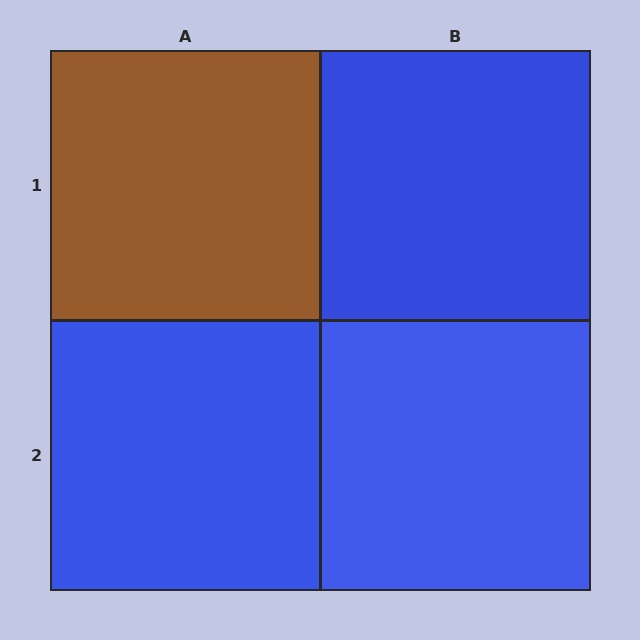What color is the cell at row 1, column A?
Brown.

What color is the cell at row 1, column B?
Blue.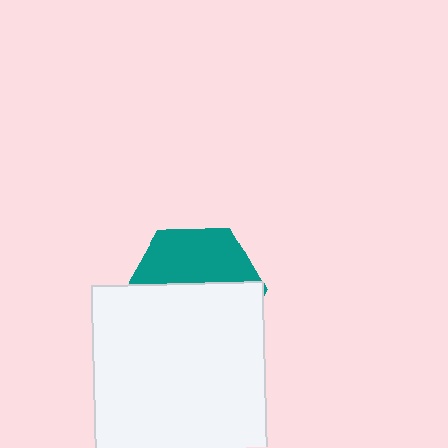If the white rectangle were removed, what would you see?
You would see the complete teal hexagon.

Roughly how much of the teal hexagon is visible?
A small part of it is visible (roughly 41%).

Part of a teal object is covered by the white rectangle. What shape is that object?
It is a hexagon.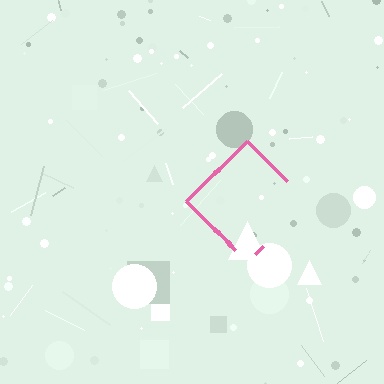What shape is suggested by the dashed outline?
The dashed outline suggests a diamond.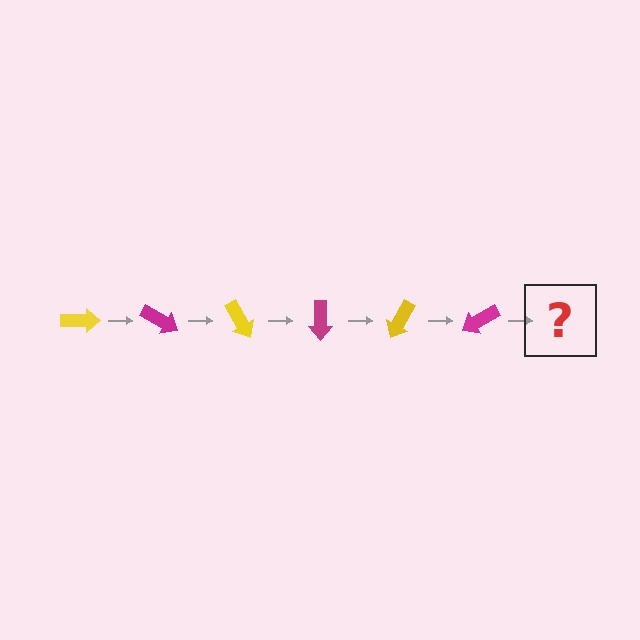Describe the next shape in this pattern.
It should be a yellow arrow, rotated 180 degrees from the start.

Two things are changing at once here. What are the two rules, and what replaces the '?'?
The two rules are that it rotates 30 degrees each step and the color cycles through yellow and magenta. The '?' should be a yellow arrow, rotated 180 degrees from the start.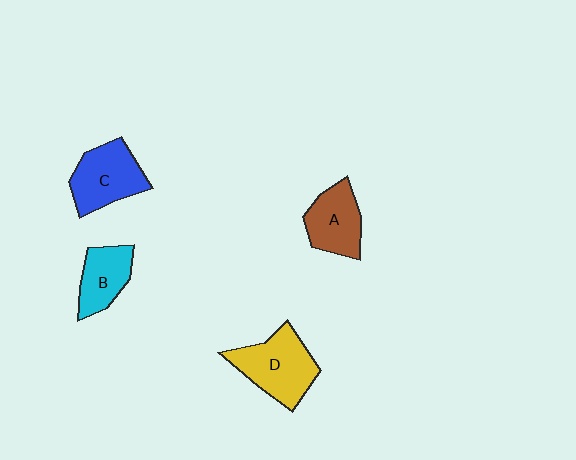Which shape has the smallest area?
Shape B (cyan).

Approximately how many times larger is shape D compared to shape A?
Approximately 1.3 times.